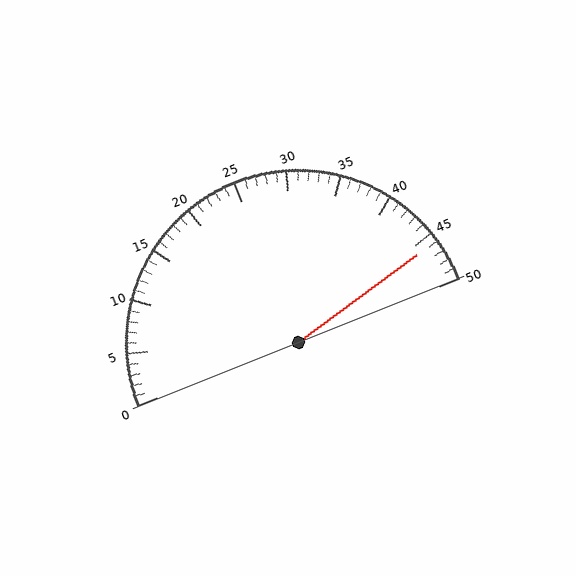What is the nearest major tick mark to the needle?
The nearest major tick mark is 45.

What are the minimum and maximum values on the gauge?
The gauge ranges from 0 to 50.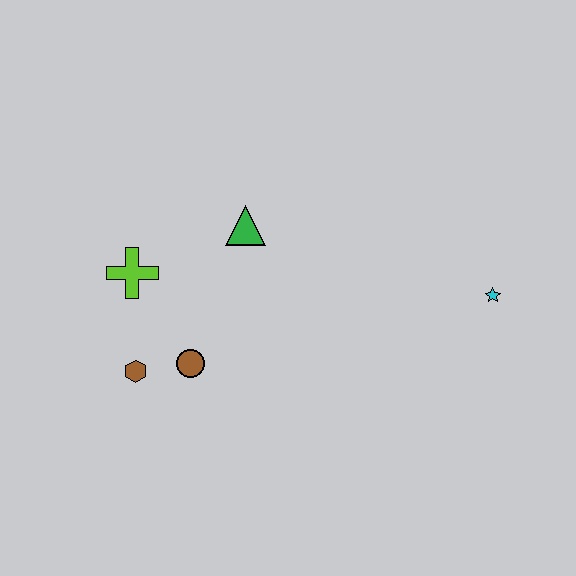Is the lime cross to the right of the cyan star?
No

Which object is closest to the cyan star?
The green triangle is closest to the cyan star.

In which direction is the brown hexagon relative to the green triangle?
The brown hexagon is below the green triangle.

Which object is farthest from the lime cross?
The cyan star is farthest from the lime cross.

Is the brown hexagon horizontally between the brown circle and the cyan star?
No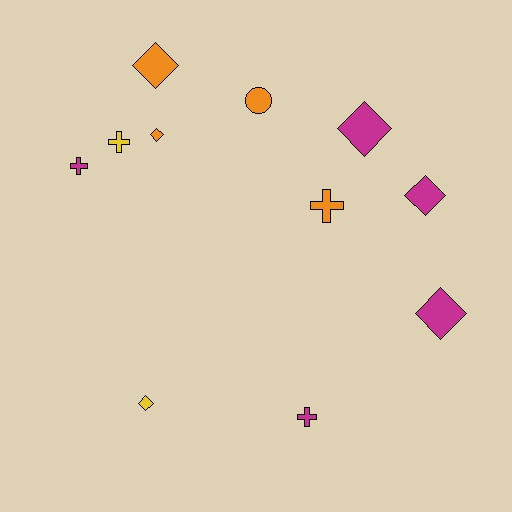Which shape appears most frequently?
Diamond, with 6 objects.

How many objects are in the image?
There are 11 objects.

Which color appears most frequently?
Magenta, with 5 objects.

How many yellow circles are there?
There are no yellow circles.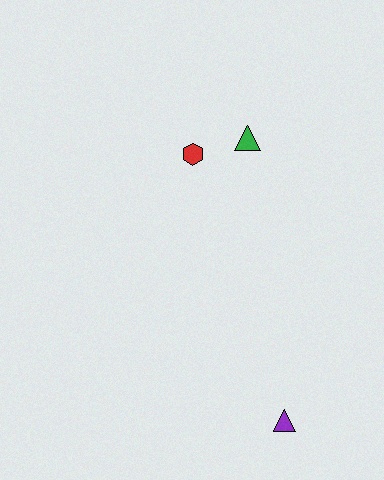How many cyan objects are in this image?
There are no cyan objects.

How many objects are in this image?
There are 3 objects.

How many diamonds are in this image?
There are no diamonds.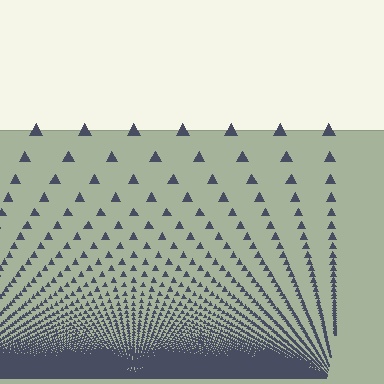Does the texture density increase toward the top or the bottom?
Density increases toward the bottom.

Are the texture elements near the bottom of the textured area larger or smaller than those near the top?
Smaller. The gradient is inverted — elements near the bottom are smaller and denser.